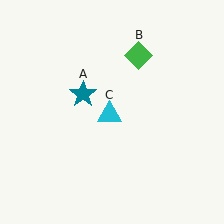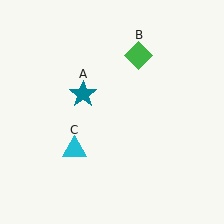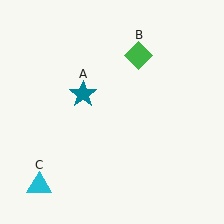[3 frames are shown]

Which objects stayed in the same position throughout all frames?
Teal star (object A) and green diamond (object B) remained stationary.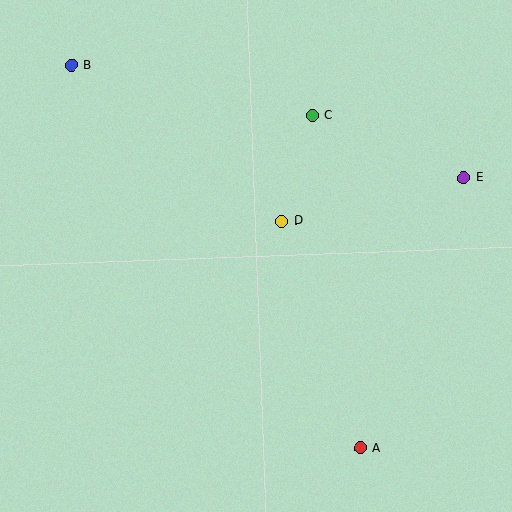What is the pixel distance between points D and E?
The distance between D and E is 188 pixels.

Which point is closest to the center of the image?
Point D at (281, 221) is closest to the center.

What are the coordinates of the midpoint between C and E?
The midpoint between C and E is at (388, 147).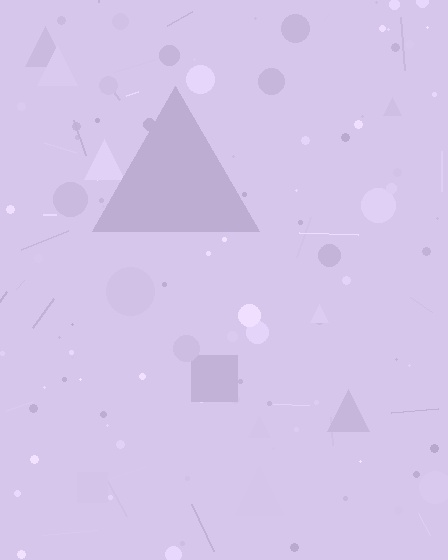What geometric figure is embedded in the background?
A triangle is embedded in the background.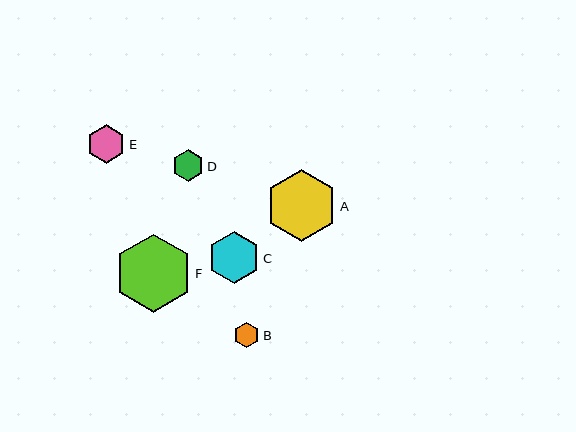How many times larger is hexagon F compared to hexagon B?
Hexagon F is approximately 3.0 times the size of hexagon B.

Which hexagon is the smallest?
Hexagon B is the smallest with a size of approximately 26 pixels.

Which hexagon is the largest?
Hexagon F is the largest with a size of approximately 78 pixels.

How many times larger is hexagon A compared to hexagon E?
Hexagon A is approximately 1.8 times the size of hexagon E.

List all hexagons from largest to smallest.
From largest to smallest: F, A, C, E, D, B.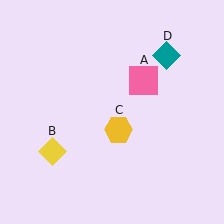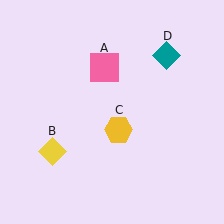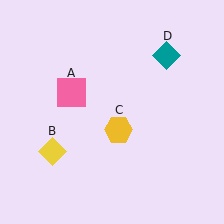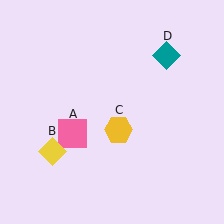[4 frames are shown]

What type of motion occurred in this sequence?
The pink square (object A) rotated counterclockwise around the center of the scene.